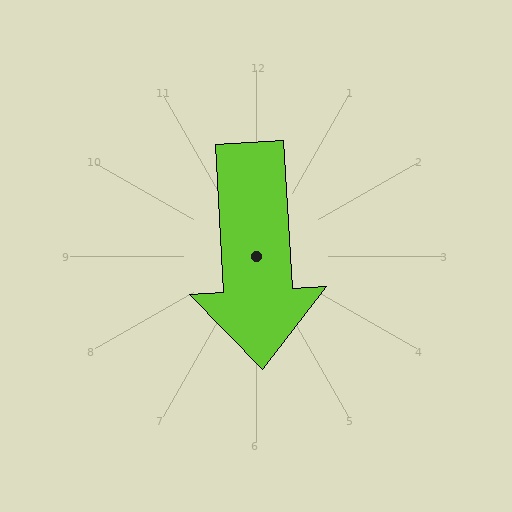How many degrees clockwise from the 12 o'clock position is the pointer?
Approximately 177 degrees.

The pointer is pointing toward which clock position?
Roughly 6 o'clock.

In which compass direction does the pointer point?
South.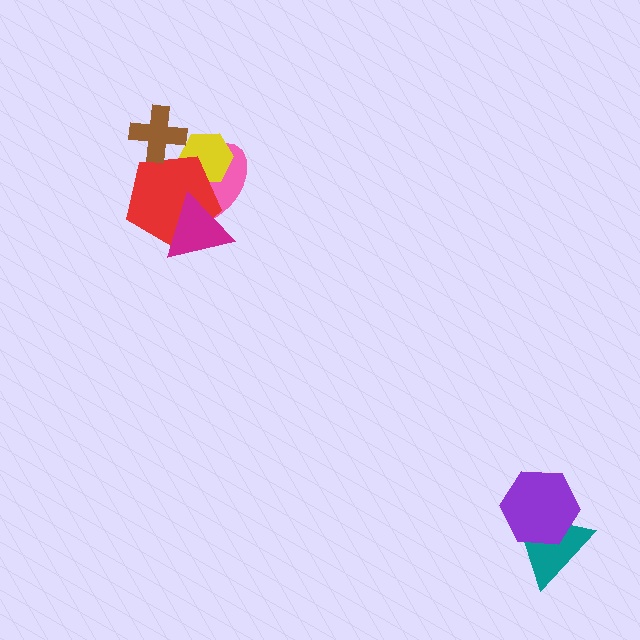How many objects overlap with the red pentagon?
4 objects overlap with the red pentagon.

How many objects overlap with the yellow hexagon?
2 objects overlap with the yellow hexagon.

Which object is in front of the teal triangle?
The purple hexagon is in front of the teal triangle.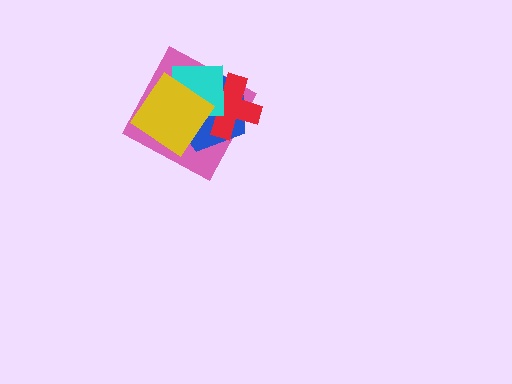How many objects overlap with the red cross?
3 objects overlap with the red cross.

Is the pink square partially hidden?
Yes, it is partially covered by another shape.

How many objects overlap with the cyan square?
4 objects overlap with the cyan square.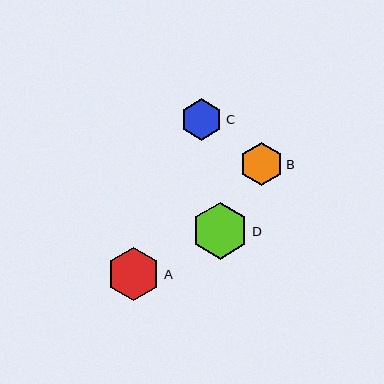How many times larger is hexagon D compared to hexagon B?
Hexagon D is approximately 1.3 times the size of hexagon B.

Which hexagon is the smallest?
Hexagon C is the smallest with a size of approximately 42 pixels.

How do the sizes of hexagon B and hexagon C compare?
Hexagon B and hexagon C are approximately the same size.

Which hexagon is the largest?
Hexagon D is the largest with a size of approximately 57 pixels.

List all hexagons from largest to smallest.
From largest to smallest: D, A, B, C.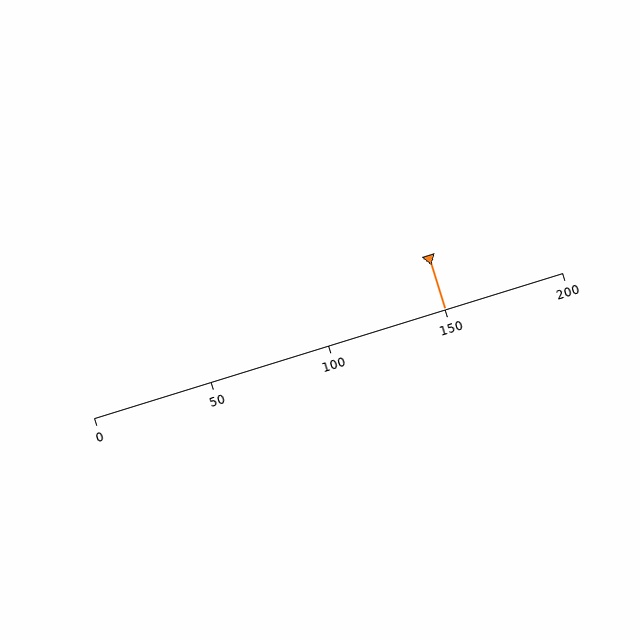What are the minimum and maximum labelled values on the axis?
The axis runs from 0 to 200.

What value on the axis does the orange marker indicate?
The marker indicates approximately 150.